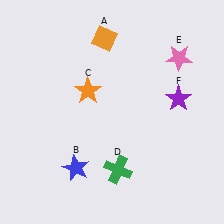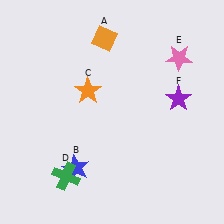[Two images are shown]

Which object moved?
The green cross (D) moved left.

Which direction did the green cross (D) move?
The green cross (D) moved left.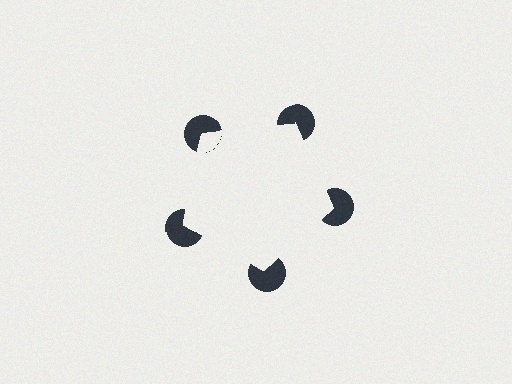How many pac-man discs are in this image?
There are 5 — one at each vertex of the illusory pentagon.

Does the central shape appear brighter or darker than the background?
It typically appears slightly brighter than the background, even though no actual brightness change is drawn.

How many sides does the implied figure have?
5 sides.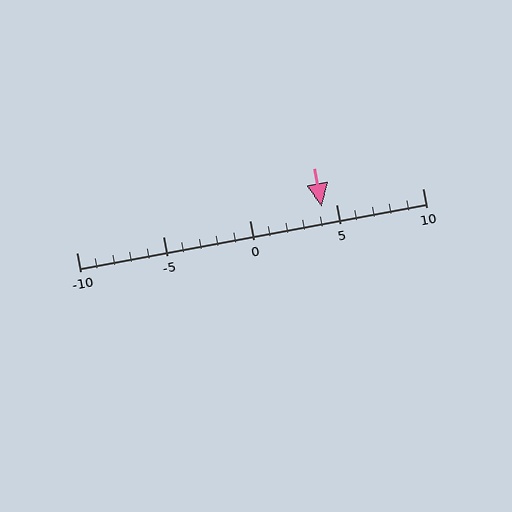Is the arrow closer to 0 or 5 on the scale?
The arrow is closer to 5.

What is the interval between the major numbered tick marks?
The major tick marks are spaced 5 units apart.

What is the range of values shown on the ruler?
The ruler shows values from -10 to 10.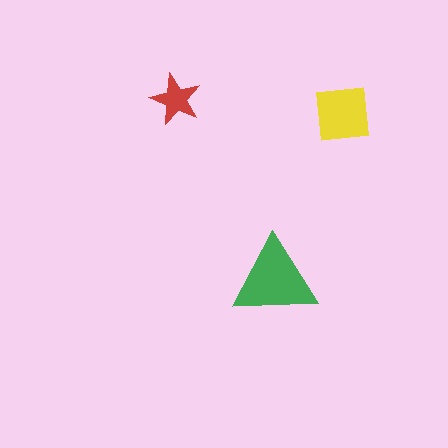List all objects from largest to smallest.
The green triangle, the yellow square, the red star.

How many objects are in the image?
There are 3 objects in the image.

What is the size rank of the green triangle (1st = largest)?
1st.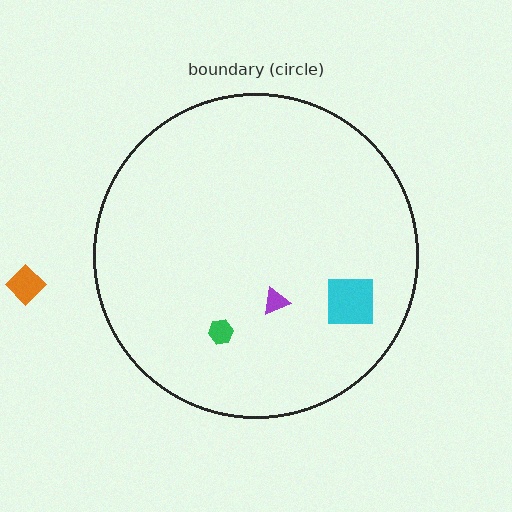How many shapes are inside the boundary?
3 inside, 1 outside.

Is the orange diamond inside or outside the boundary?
Outside.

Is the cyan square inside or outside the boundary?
Inside.